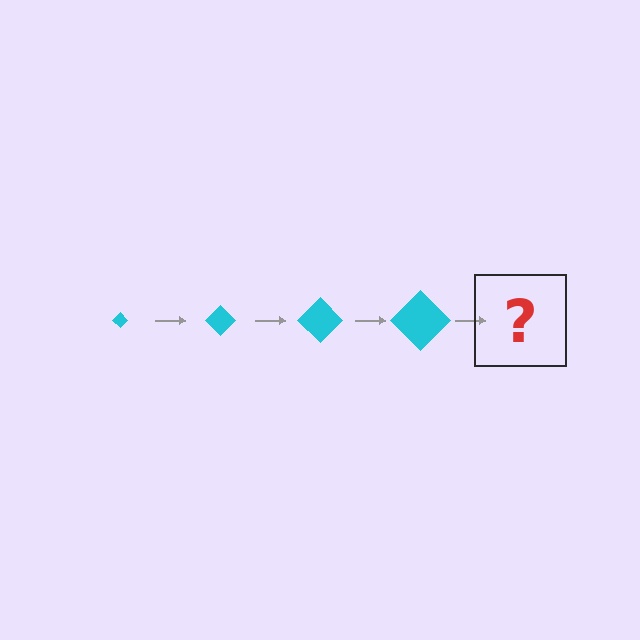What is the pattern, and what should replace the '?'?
The pattern is that the diamond gets progressively larger each step. The '?' should be a cyan diamond, larger than the previous one.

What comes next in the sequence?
The next element should be a cyan diamond, larger than the previous one.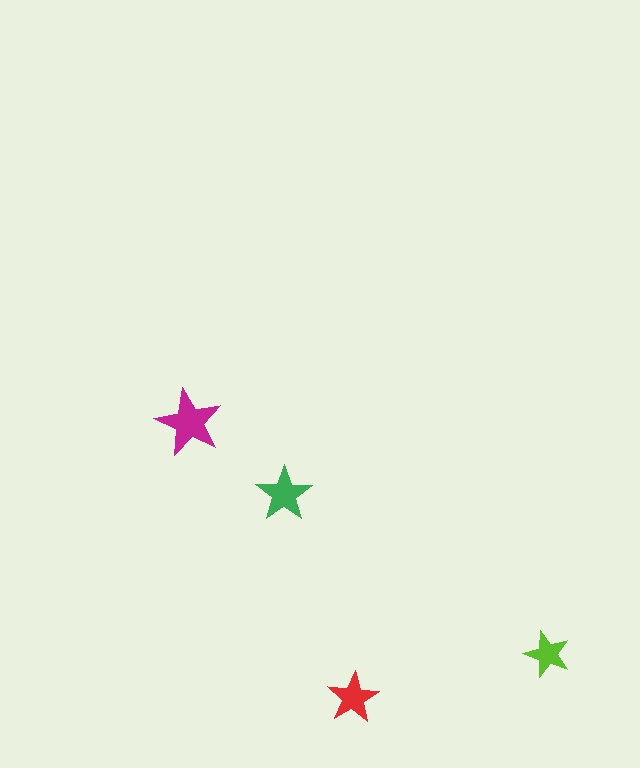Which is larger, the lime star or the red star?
The red one.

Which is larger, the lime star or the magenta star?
The magenta one.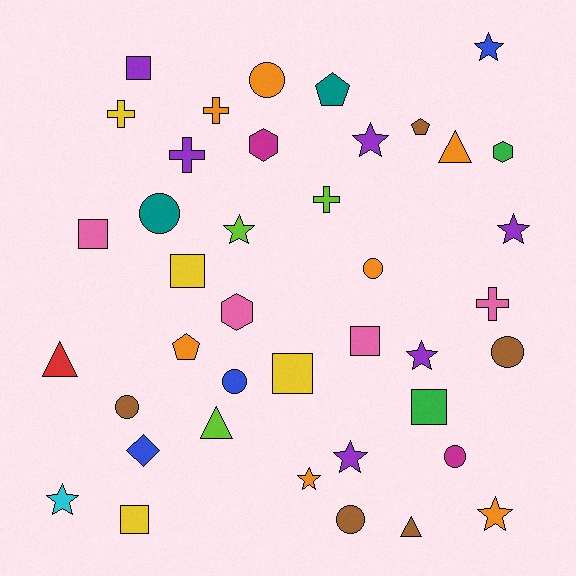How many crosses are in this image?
There are 5 crosses.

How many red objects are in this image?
There is 1 red object.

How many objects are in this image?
There are 40 objects.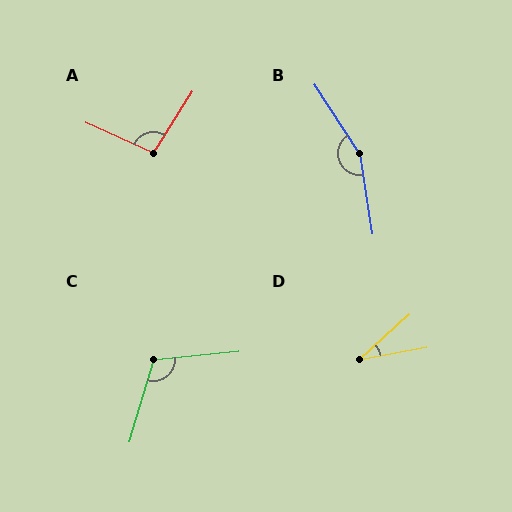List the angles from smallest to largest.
D (31°), A (98°), C (112°), B (156°).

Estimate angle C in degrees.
Approximately 112 degrees.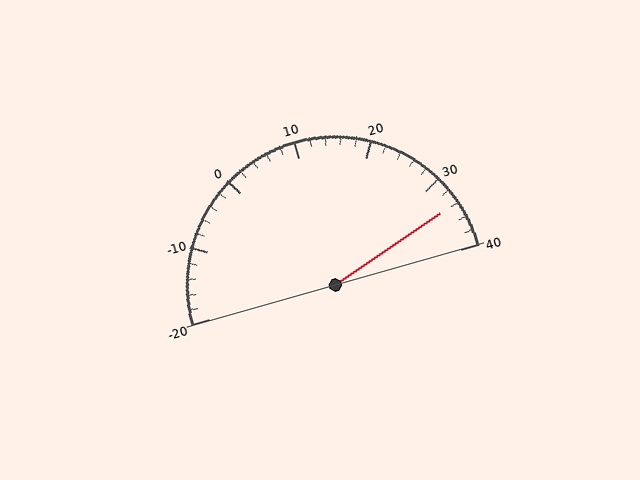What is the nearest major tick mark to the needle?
The nearest major tick mark is 30.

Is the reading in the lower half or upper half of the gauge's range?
The reading is in the upper half of the range (-20 to 40).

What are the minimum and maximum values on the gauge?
The gauge ranges from -20 to 40.